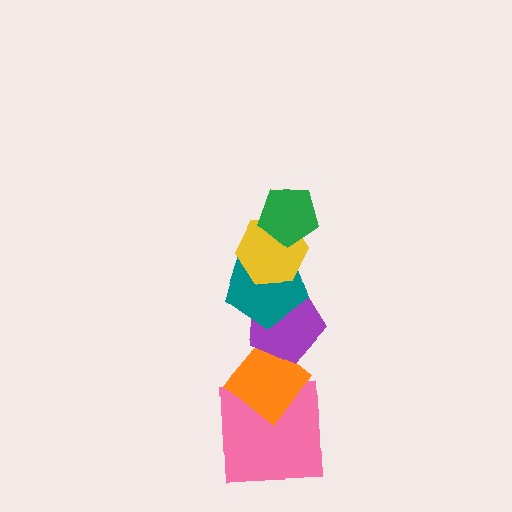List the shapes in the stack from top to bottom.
From top to bottom: the green pentagon, the yellow hexagon, the teal pentagon, the purple pentagon, the orange diamond, the pink square.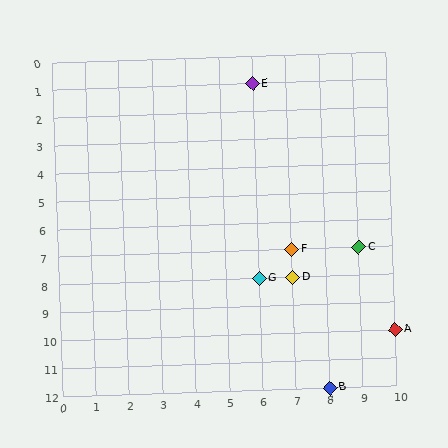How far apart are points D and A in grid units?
Points D and A are 3 columns and 2 rows apart (about 3.6 grid units diagonally).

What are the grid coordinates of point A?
Point A is at grid coordinates (10, 10).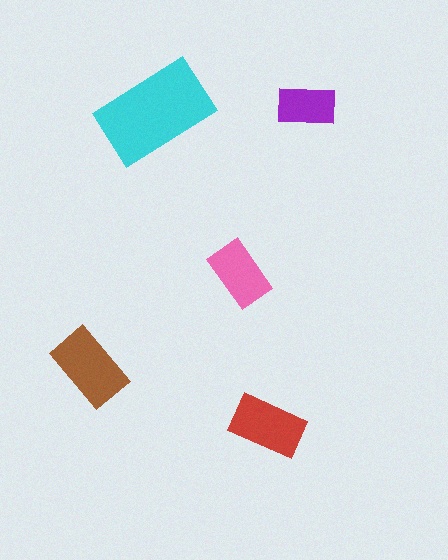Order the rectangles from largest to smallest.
the cyan one, the brown one, the red one, the pink one, the purple one.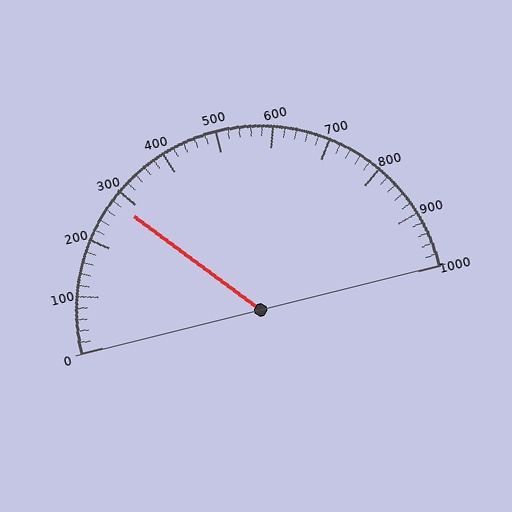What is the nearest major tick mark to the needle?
The nearest major tick mark is 300.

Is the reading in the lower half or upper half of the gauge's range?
The reading is in the lower half of the range (0 to 1000).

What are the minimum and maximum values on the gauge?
The gauge ranges from 0 to 1000.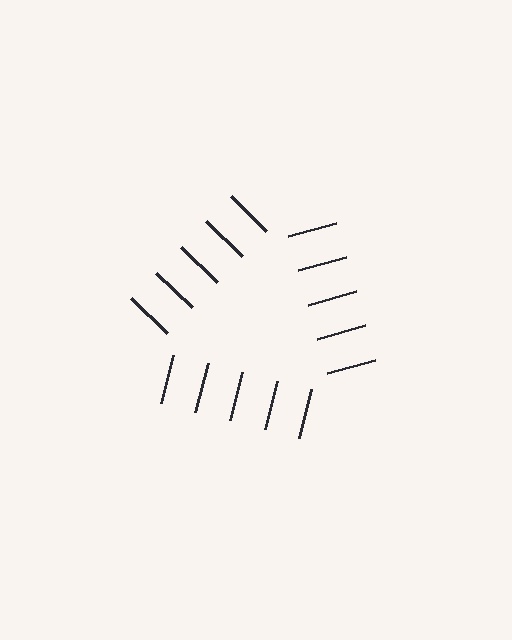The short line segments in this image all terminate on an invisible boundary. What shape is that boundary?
An illusory triangle — the line segments terminate on its edges but no continuous stroke is drawn.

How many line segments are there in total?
15 — 5 along each of the 3 edges.